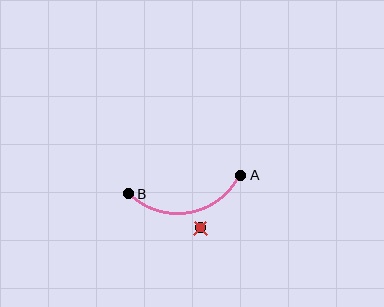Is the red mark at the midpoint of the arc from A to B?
No — the red mark does not lie on the arc at all. It sits slightly outside the curve.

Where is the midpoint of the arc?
The arc midpoint is the point on the curve farthest from the straight line joining A and B. It sits below that line.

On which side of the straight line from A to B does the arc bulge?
The arc bulges below the straight line connecting A and B.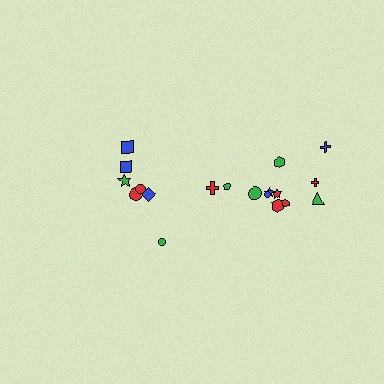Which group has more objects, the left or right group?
The right group.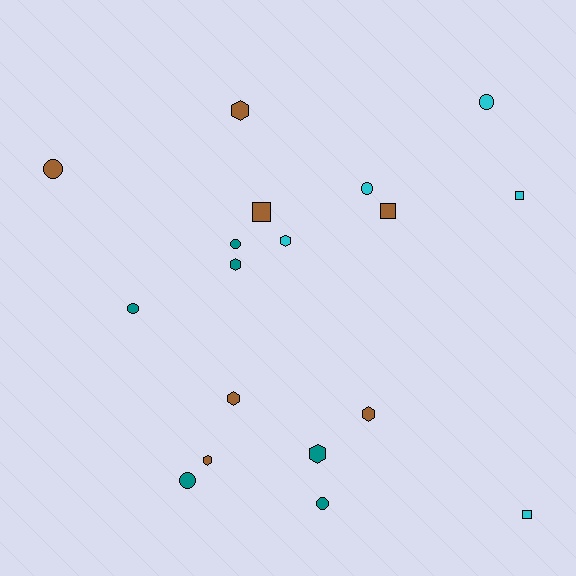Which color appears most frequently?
Brown, with 7 objects.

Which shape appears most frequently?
Circle, with 7 objects.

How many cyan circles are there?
There are 2 cyan circles.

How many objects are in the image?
There are 18 objects.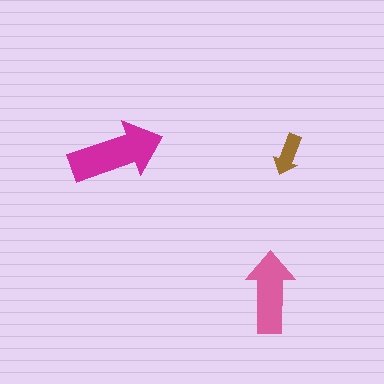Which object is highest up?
The magenta arrow is topmost.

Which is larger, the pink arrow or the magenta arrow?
The magenta one.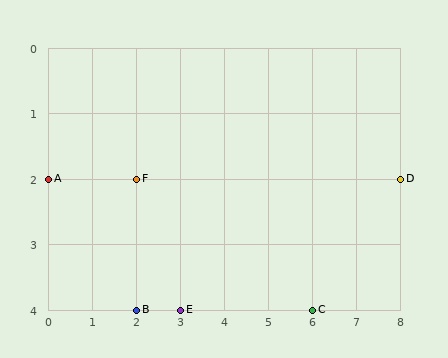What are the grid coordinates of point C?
Point C is at grid coordinates (6, 4).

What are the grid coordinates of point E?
Point E is at grid coordinates (3, 4).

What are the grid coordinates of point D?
Point D is at grid coordinates (8, 2).